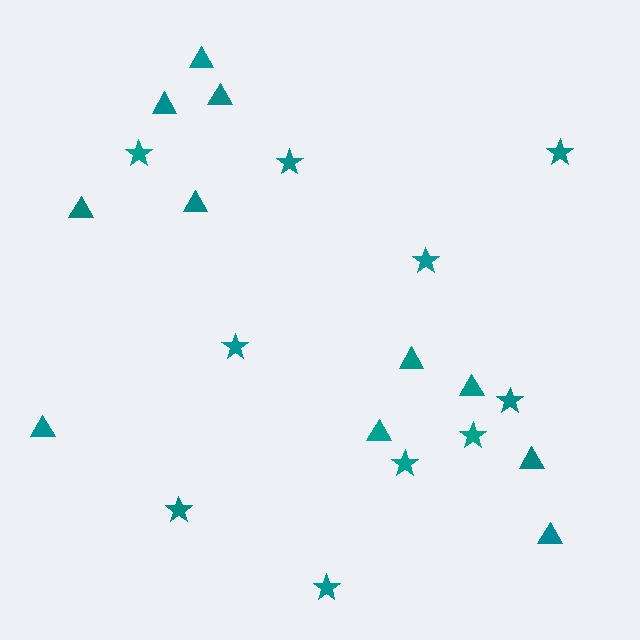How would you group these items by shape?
There are 2 groups: one group of triangles (11) and one group of stars (10).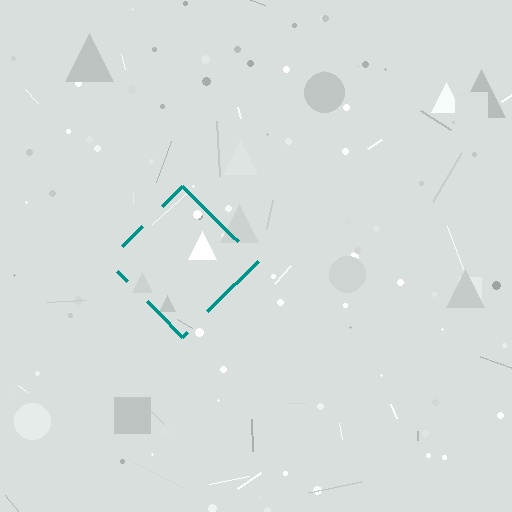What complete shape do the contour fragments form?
The contour fragments form a diamond.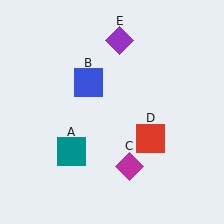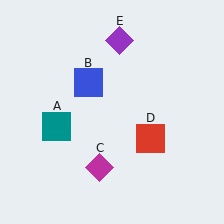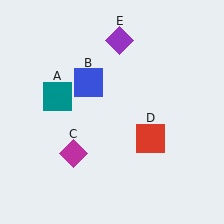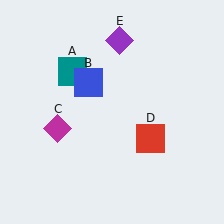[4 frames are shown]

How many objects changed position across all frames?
2 objects changed position: teal square (object A), magenta diamond (object C).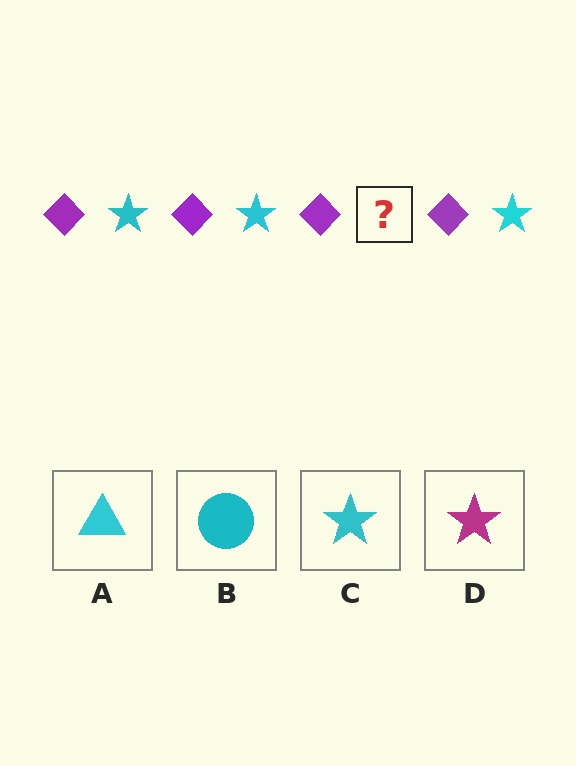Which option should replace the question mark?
Option C.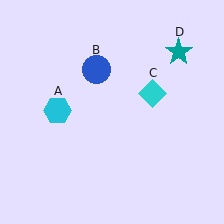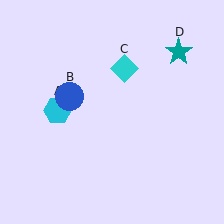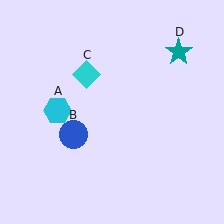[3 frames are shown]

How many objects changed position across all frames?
2 objects changed position: blue circle (object B), cyan diamond (object C).